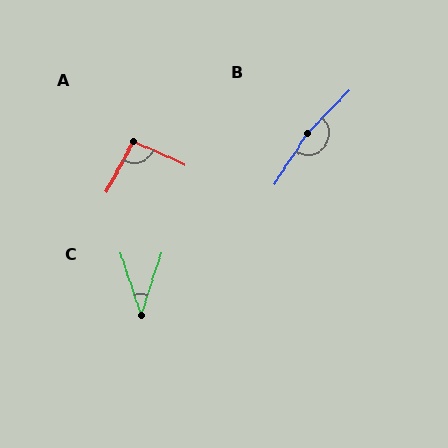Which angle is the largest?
B, at approximately 168 degrees.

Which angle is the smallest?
C, at approximately 36 degrees.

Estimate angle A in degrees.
Approximately 94 degrees.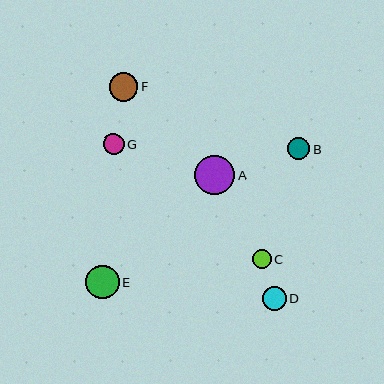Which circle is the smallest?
Circle C is the smallest with a size of approximately 19 pixels.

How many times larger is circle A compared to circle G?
Circle A is approximately 1.9 times the size of circle G.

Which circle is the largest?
Circle A is the largest with a size of approximately 40 pixels.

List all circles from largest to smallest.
From largest to smallest: A, E, F, D, B, G, C.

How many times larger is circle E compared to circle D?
Circle E is approximately 1.4 times the size of circle D.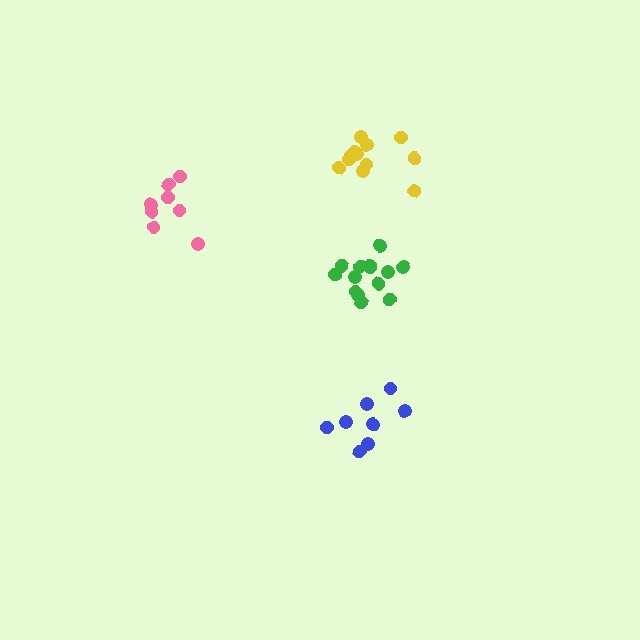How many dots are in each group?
Group 1: 8 dots, Group 2: 12 dots, Group 3: 8 dots, Group 4: 14 dots (42 total).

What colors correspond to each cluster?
The clusters are colored: blue, yellow, pink, green.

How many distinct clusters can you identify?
There are 4 distinct clusters.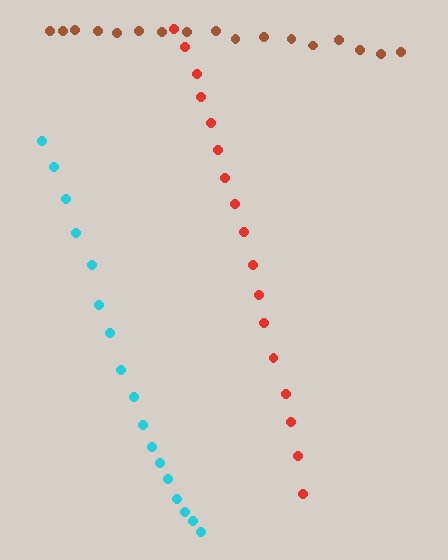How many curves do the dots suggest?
There are 3 distinct paths.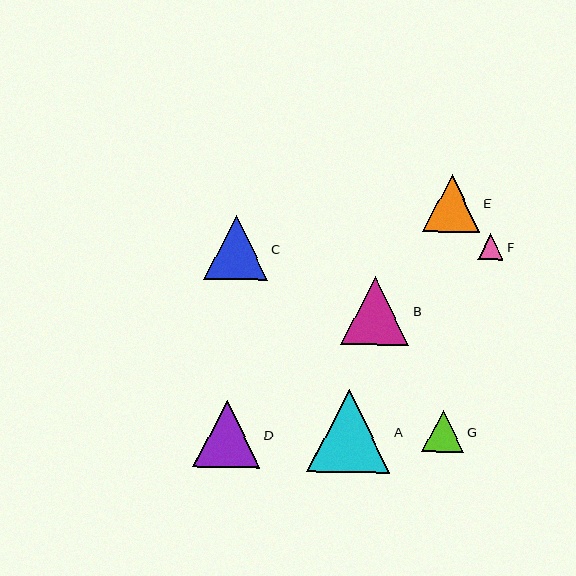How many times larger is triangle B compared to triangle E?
Triangle B is approximately 1.2 times the size of triangle E.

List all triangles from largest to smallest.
From largest to smallest: A, B, D, C, E, G, F.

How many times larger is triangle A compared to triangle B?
Triangle A is approximately 1.2 times the size of triangle B.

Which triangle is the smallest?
Triangle F is the smallest with a size of approximately 26 pixels.